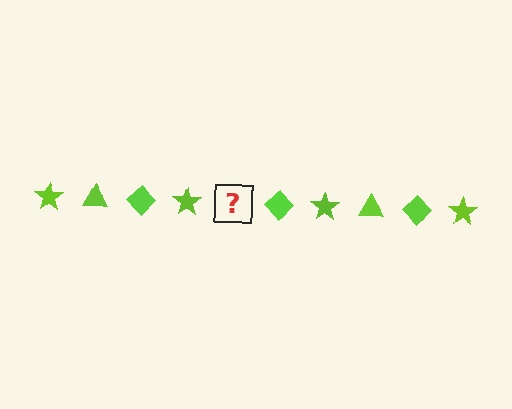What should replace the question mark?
The question mark should be replaced with a lime triangle.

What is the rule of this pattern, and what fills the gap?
The rule is that the pattern cycles through star, triangle, diamond shapes in lime. The gap should be filled with a lime triangle.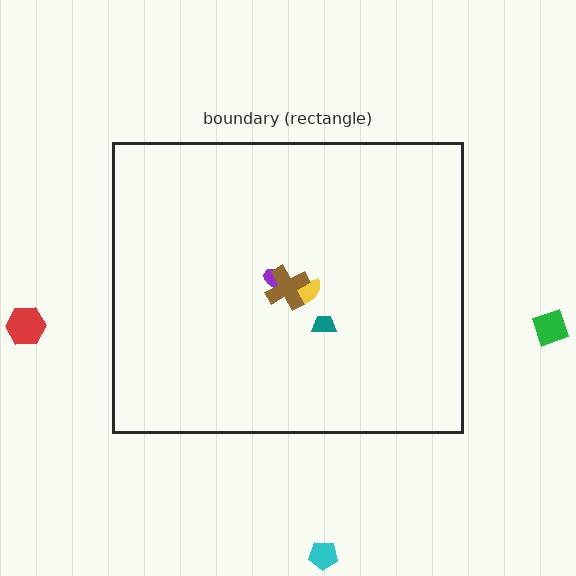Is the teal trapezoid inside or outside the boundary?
Inside.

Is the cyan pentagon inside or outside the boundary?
Outside.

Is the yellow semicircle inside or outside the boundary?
Inside.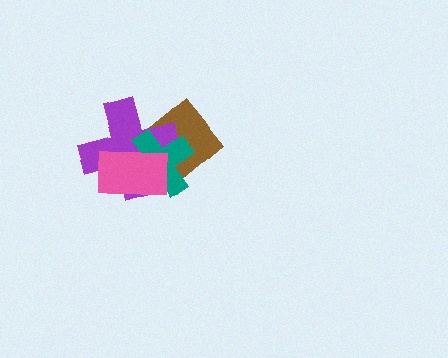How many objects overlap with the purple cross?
3 objects overlap with the purple cross.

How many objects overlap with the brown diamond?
2 objects overlap with the brown diamond.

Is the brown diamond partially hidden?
Yes, it is partially covered by another shape.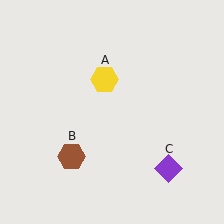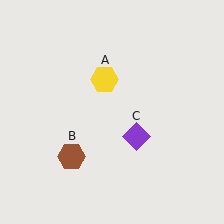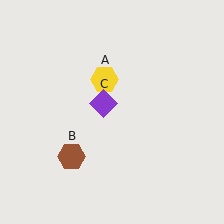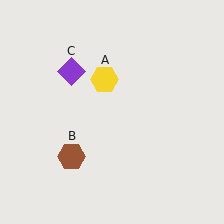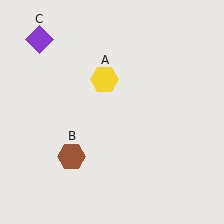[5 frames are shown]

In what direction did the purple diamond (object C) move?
The purple diamond (object C) moved up and to the left.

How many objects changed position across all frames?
1 object changed position: purple diamond (object C).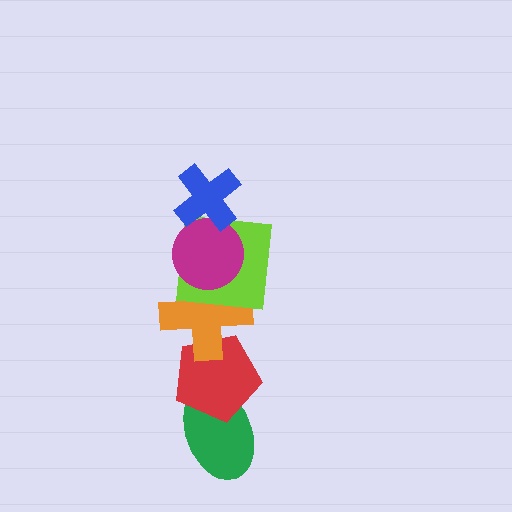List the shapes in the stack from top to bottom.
From top to bottom: the blue cross, the magenta circle, the lime square, the orange cross, the red pentagon, the green ellipse.